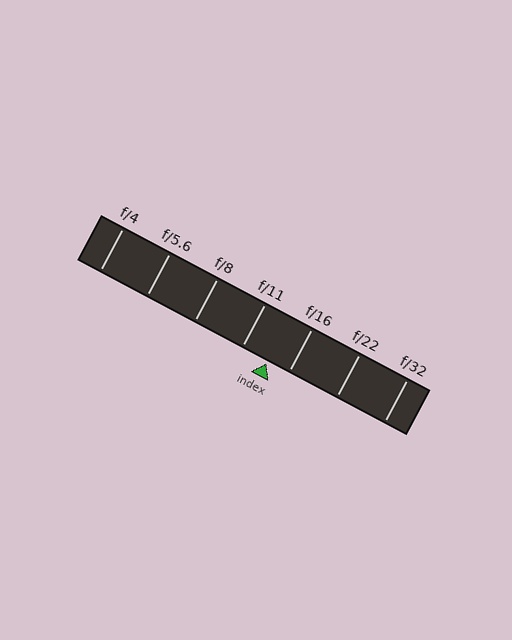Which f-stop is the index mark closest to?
The index mark is closest to f/16.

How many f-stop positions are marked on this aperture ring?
There are 7 f-stop positions marked.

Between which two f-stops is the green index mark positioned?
The index mark is between f/11 and f/16.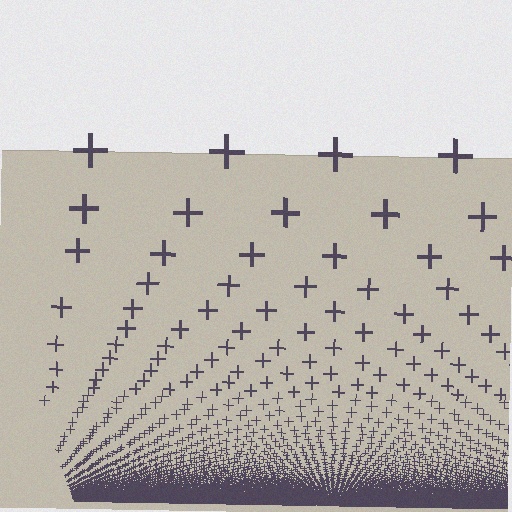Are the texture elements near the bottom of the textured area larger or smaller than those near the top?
Smaller. The gradient is inverted — elements near the bottom are smaller and denser.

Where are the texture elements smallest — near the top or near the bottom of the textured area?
Near the bottom.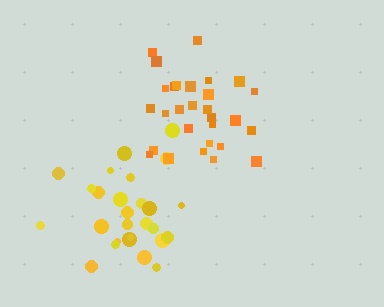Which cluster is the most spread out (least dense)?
Yellow.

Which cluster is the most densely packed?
Orange.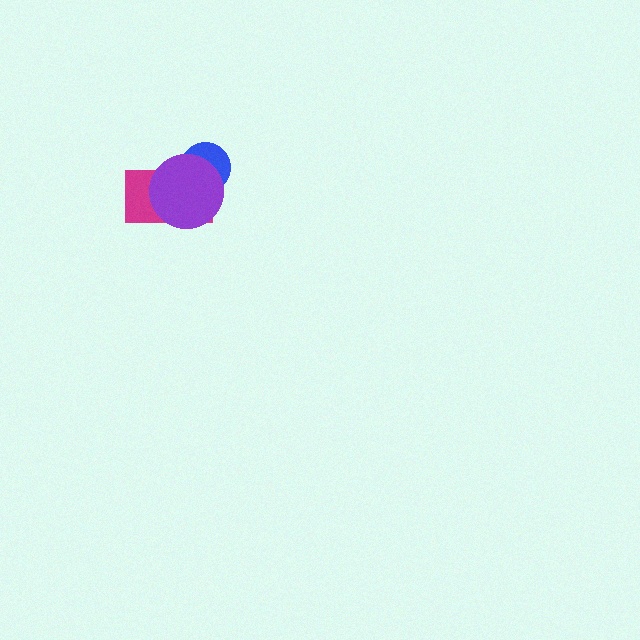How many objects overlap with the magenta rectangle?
2 objects overlap with the magenta rectangle.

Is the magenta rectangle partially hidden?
Yes, it is partially covered by another shape.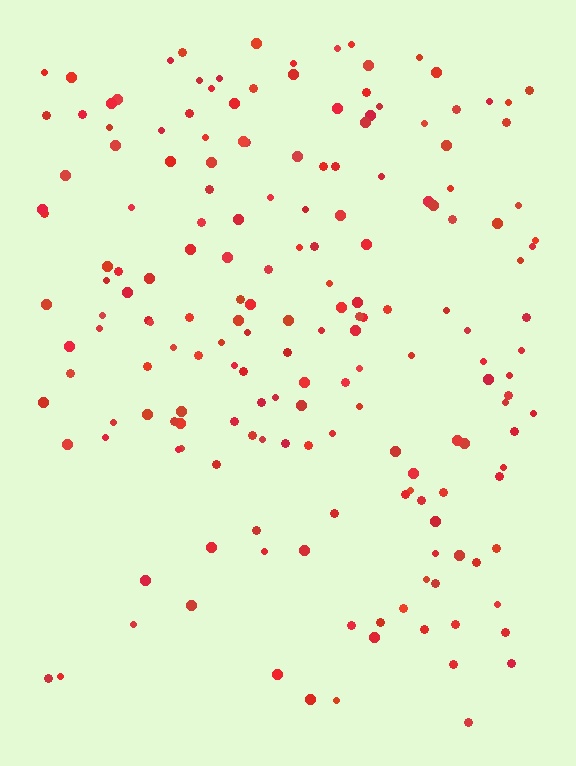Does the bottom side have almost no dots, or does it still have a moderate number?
Still a moderate number, just noticeably fewer than the top.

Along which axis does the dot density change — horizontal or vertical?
Vertical.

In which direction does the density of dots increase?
From bottom to top, with the top side densest.